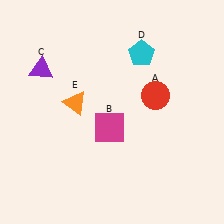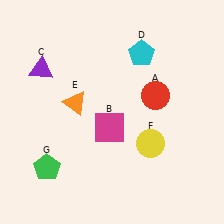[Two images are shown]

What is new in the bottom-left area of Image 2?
A green pentagon (G) was added in the bottom-left area of Image 2.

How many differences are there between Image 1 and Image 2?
There are 2 differences between the two images.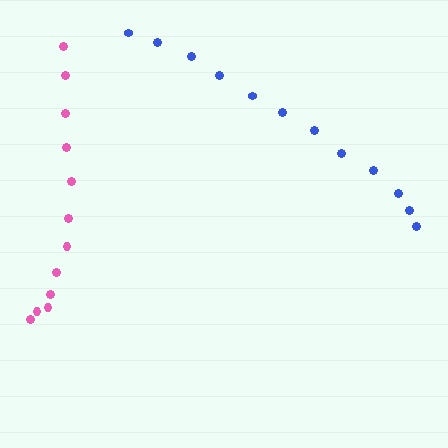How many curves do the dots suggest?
There are 2 distinct paths.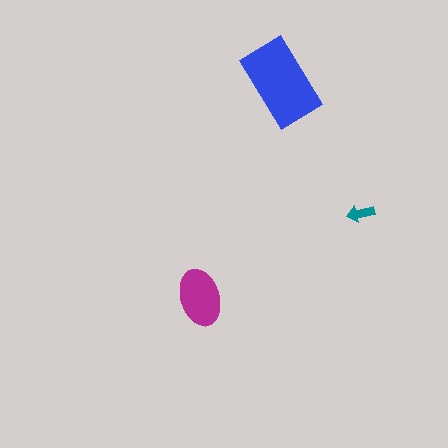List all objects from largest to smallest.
The blue rectangle, the magenta ellipse, the teal arrow.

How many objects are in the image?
There are 3 objects in the image.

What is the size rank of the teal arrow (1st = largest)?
3rd.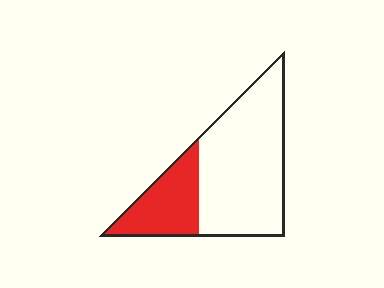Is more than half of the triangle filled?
No.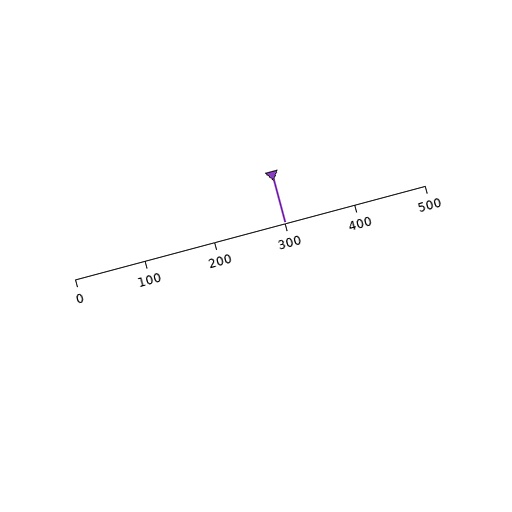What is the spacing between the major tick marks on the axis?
The major ticks are spaced 100 apart.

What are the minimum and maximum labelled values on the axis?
The axis runs from 0 to 500.